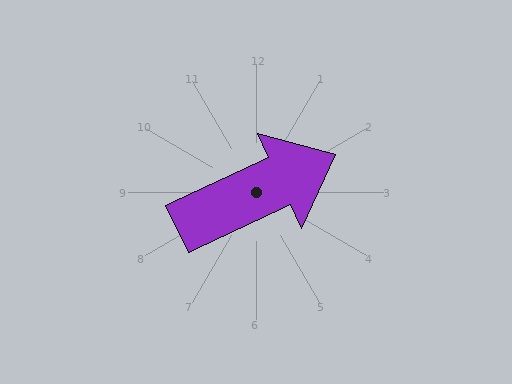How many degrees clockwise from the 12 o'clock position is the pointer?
Approximately 65 degrees.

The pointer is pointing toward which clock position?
Roughly 2 o'clock.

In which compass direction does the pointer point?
Northeast.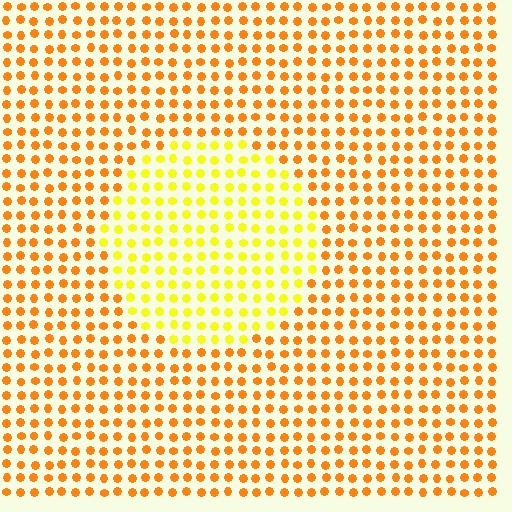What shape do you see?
I see a circle.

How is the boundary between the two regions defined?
The boundary is defined purely by a slight shift in hue (about 33 degrees). Spacing, size, and orientation are identical on both sides.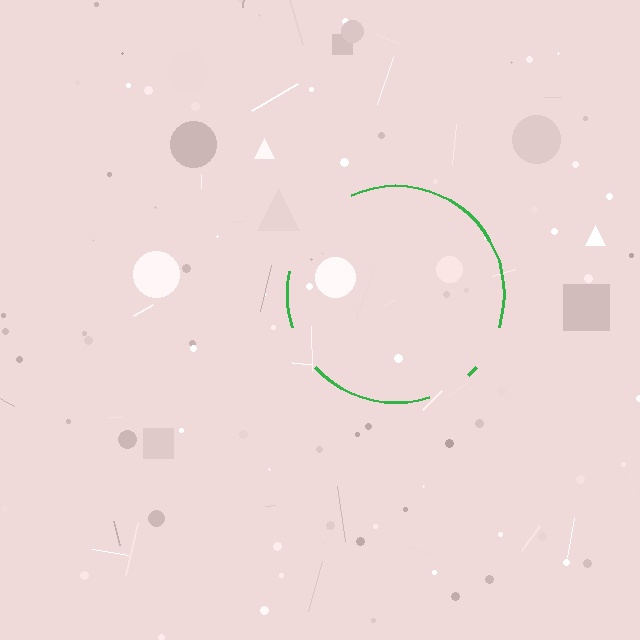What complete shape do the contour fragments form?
The contour fragments form a circle.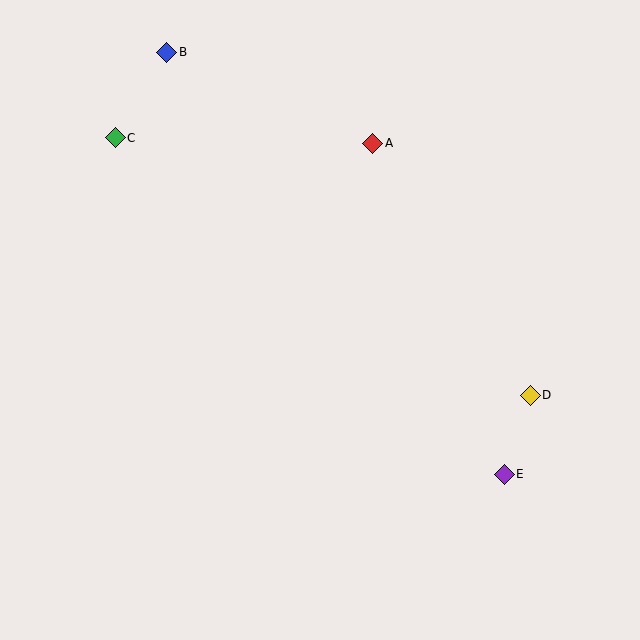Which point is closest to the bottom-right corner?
Point E is closest to the bottom-right corner.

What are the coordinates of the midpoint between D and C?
The midpoint between D and C is at (323, 266).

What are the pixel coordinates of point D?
Point D is at (530, 395).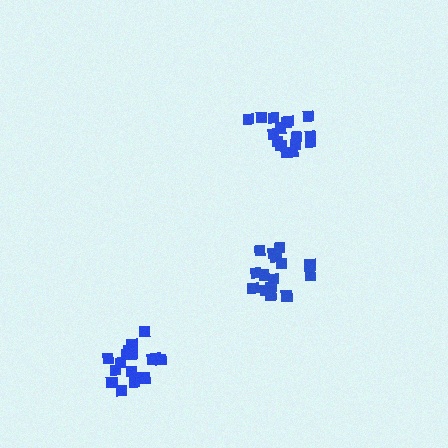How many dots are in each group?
Group 1: 15 dots, Group 2: 16 dots, Group 3: 20 dots (51 total).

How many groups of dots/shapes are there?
There are 3 groups.